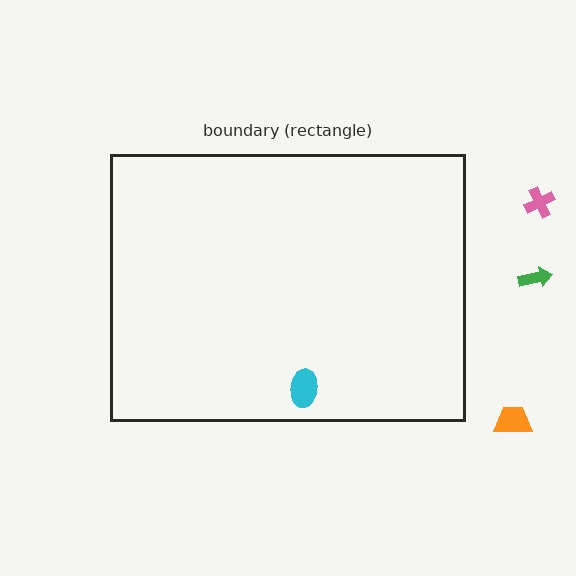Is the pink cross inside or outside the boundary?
Outside.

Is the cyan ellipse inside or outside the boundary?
Inside.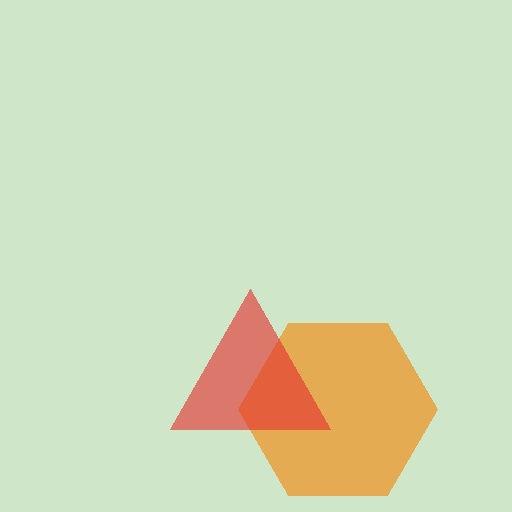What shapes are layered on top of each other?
The layered shapes are: an orange hexagon, a red triangle.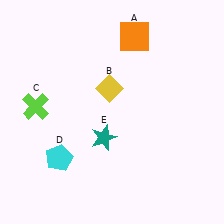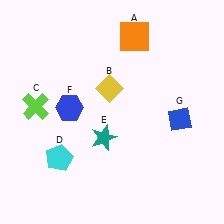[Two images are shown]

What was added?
A blue hexagon (F), a blue diamond (G) were added in Image 2.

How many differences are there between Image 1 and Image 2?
There are 2 differences between the two images.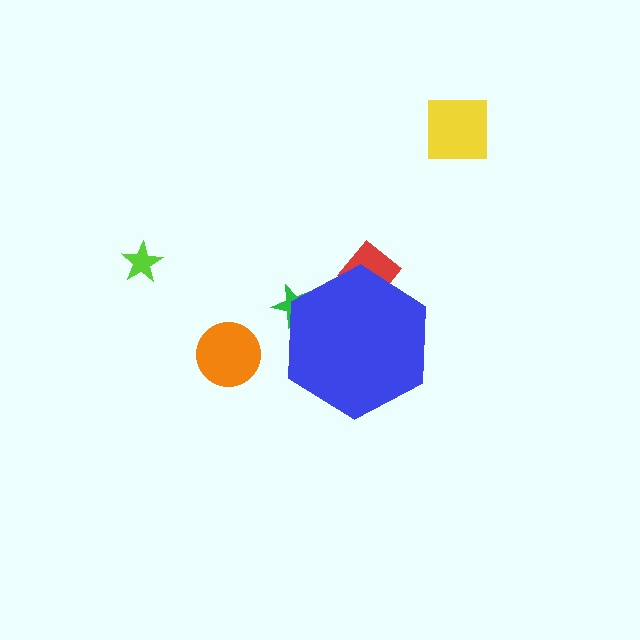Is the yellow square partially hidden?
No, the yellow square is fully visible.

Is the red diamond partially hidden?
Yes, the red diamond is partially hidden behind the blue hexagon.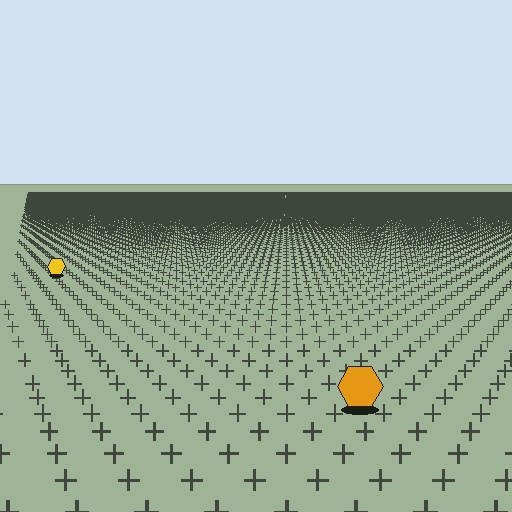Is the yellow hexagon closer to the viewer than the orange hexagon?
No. The orange hexagon is closer — you can tell from the texture gradient: the ground texture is coarser near it.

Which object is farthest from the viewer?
The yellow hexagon is farthest from the viewer. It appears smaller and the ground texture around it is denser.